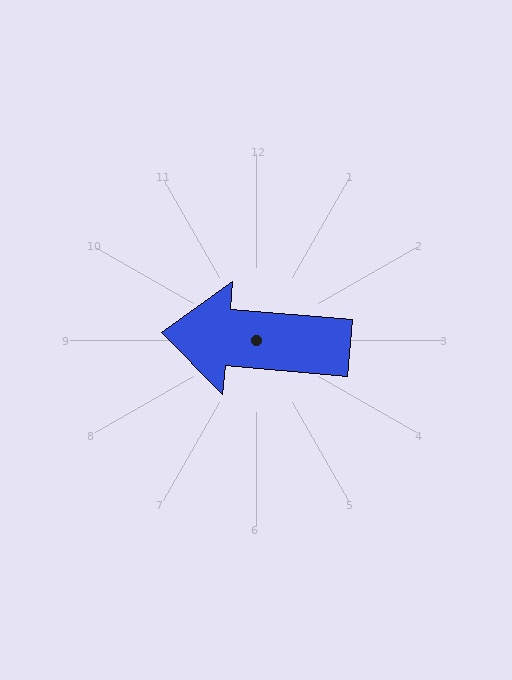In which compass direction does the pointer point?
West.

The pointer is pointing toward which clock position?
Roughly 9 o'clock.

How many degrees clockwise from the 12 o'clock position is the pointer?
Approximately 275 degrees.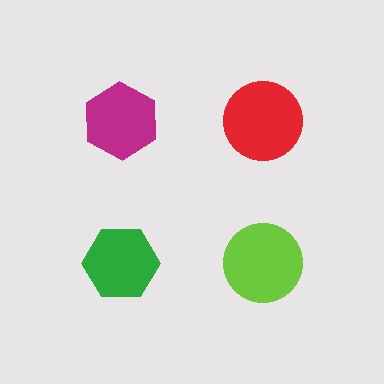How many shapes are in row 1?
2 shapes.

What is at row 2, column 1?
A green hexagon.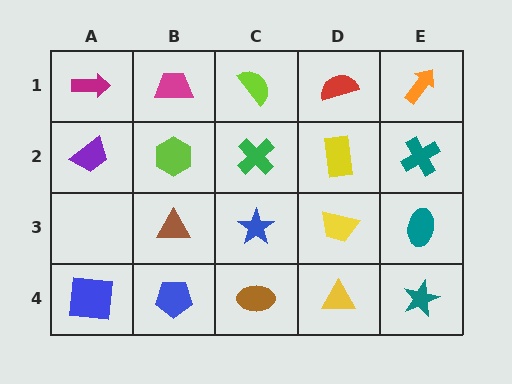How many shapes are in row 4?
5 shapes.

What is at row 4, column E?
A teal star.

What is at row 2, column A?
A purple trapezoid.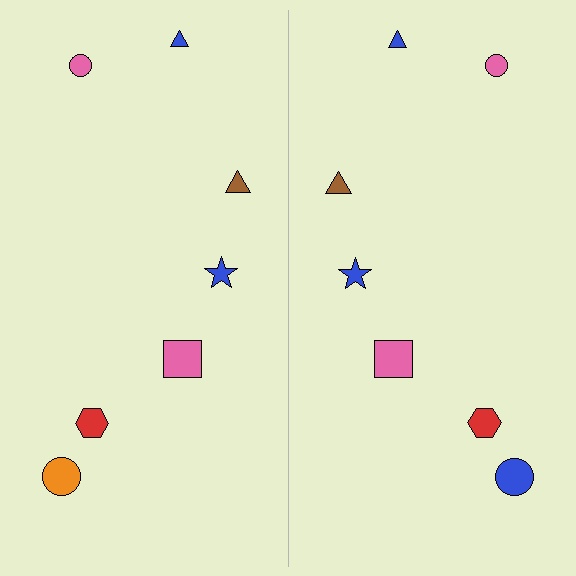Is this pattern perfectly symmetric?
No, the pattern is not perfectly symmetric. The blue circle on the right side breaks the symmetry — its mirror counterpart is orange.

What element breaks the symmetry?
The blue circle on the right side breaks the symmetry — its mirror counterpart is orange.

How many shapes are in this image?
There are 14 shapes in this image.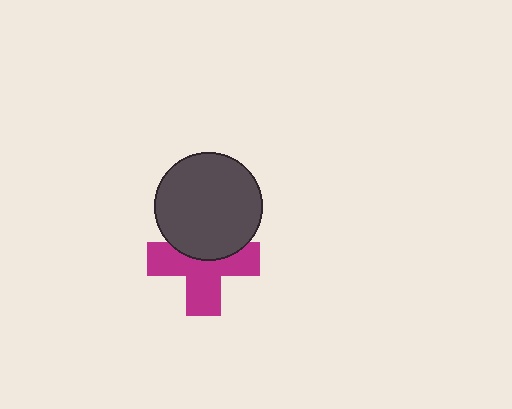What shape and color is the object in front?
The object in front is a dark gray circle.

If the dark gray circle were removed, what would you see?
You would see the complete magenta cross.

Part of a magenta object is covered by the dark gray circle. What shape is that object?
It is a cross.